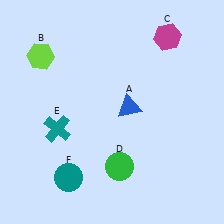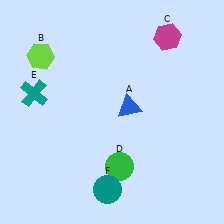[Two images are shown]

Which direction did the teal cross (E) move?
The teal cross (E) moved up.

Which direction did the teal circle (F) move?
The teal circle (F) moved right.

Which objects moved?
The objects that moved are: the teal cross (E), the teal circle (F).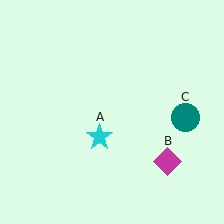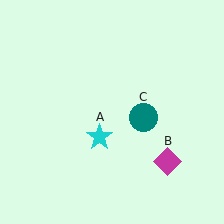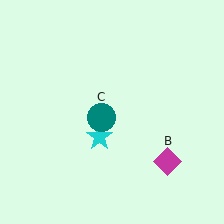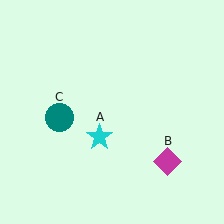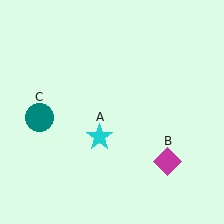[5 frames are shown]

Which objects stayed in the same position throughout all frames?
Cyan star (object A) and magenta diamond (object B) remained stationary.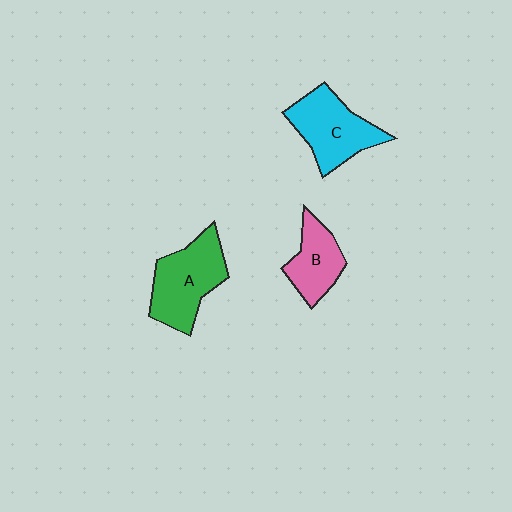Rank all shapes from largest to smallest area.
From largest to smallest: A (green), C (cyan), B (pink).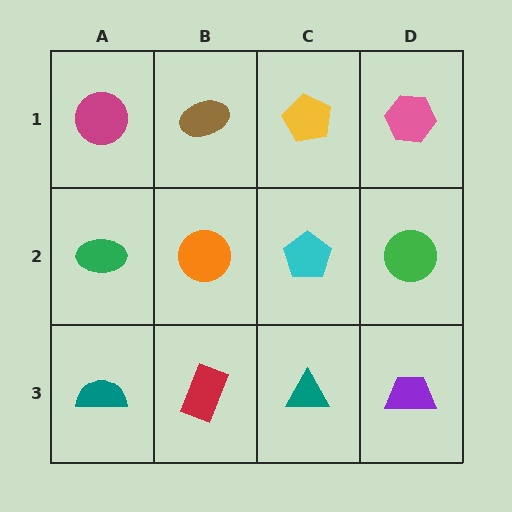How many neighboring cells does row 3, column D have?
2.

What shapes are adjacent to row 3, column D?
A green circle (row 2, column D), a teal triangle (row 3, column C).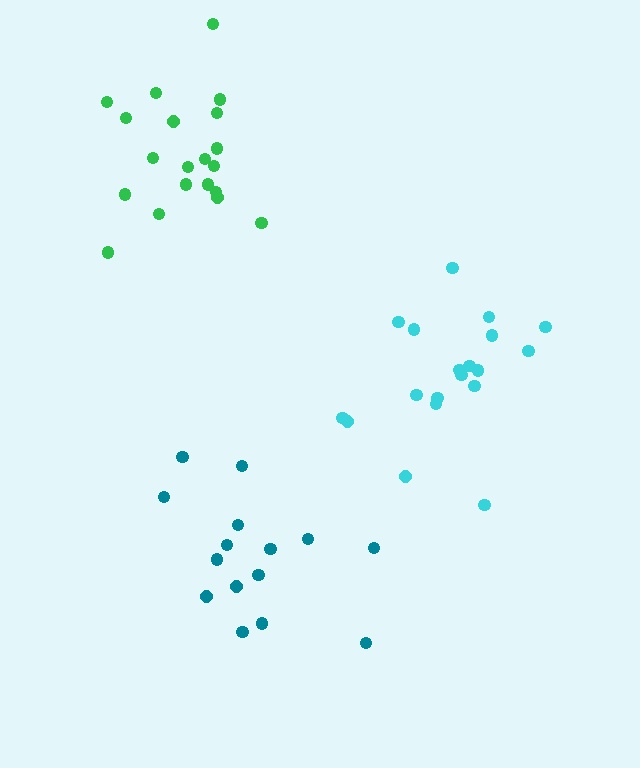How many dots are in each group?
Group 1: 20 dots, Group 2: 19 dots, Group 3: 15 dots (54 total).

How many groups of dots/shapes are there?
There are 3 groups.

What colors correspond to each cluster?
The clusters are colored: green, cyan, teal.